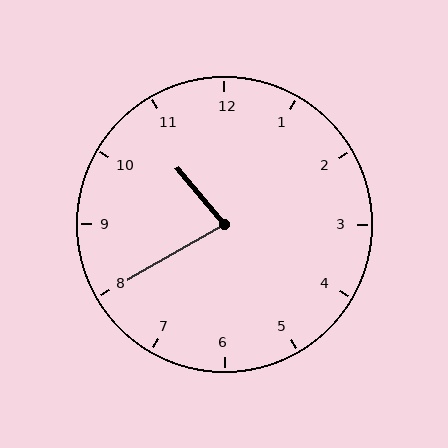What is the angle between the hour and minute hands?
Approximately 80 degrees.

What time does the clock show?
10:40.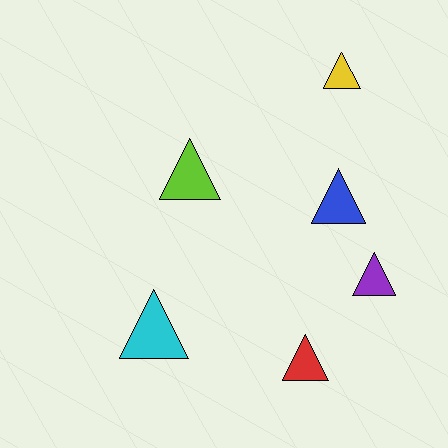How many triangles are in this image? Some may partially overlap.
There are 6 triangles.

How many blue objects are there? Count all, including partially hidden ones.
There is 1 blue object.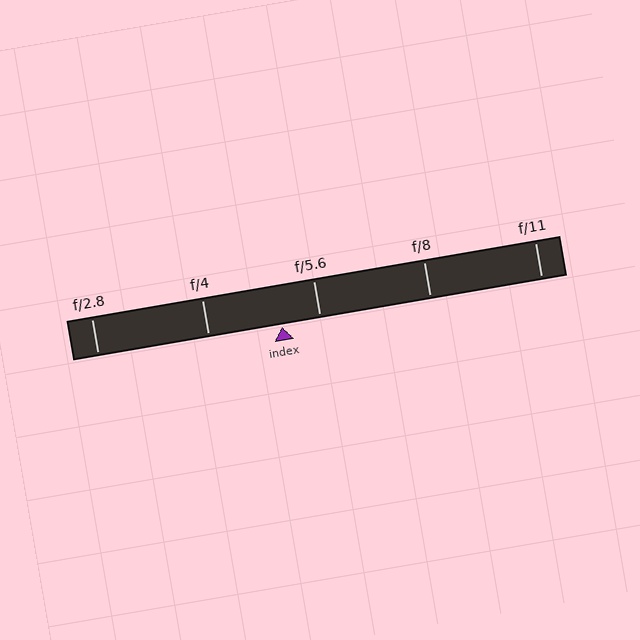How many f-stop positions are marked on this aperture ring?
There are 5 f-stop positions marked.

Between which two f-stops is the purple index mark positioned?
The index mark is between f/4 and f/5.6.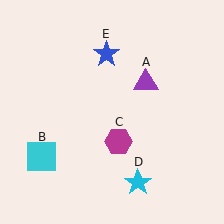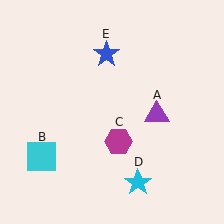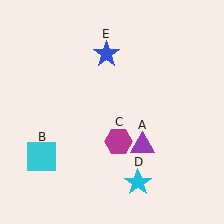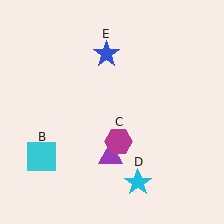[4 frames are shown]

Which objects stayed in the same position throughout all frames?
Cyan square (object B) and magenta hexagon (object C) and cyan star (object D) and blue star (object E) remained stationary.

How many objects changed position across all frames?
1 object changed position: purple triangle (object A).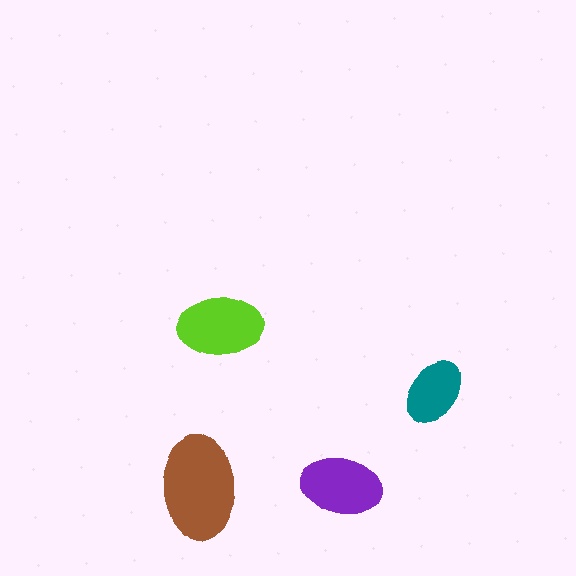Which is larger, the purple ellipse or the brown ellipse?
The brown one.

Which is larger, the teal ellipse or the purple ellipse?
The purple one.